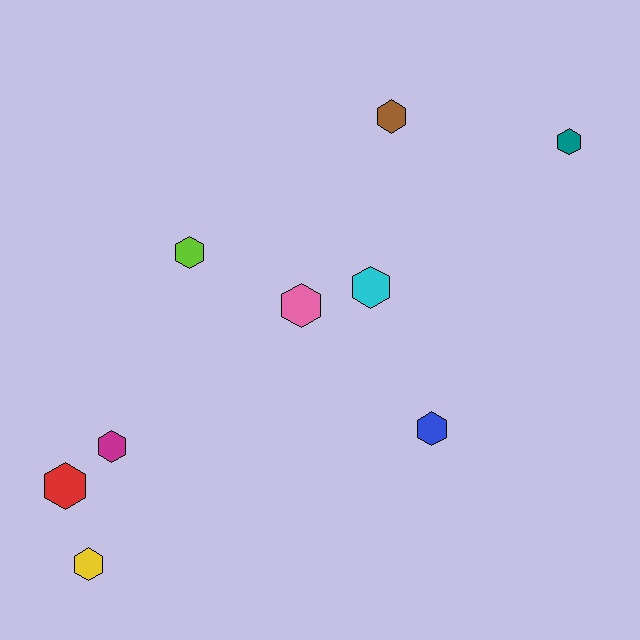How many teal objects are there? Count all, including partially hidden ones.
There is 1 teal object.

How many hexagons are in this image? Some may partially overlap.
There are 9 hexagons.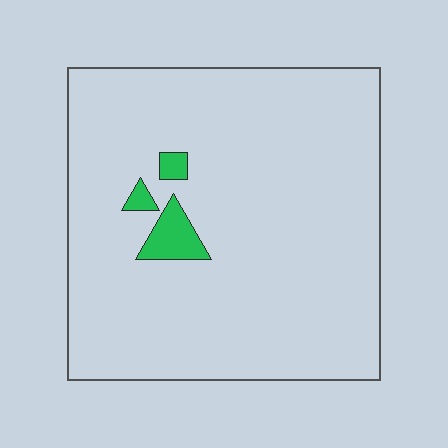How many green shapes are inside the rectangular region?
3.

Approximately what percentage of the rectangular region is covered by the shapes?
Approximately 5%.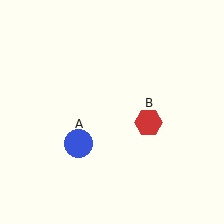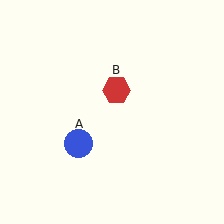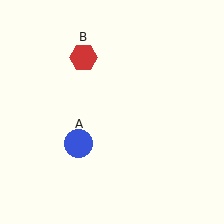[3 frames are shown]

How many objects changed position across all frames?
1 object changed position: red hexagon (object B).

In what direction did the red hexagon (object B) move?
The red hexagon (object B) moved up and to the left.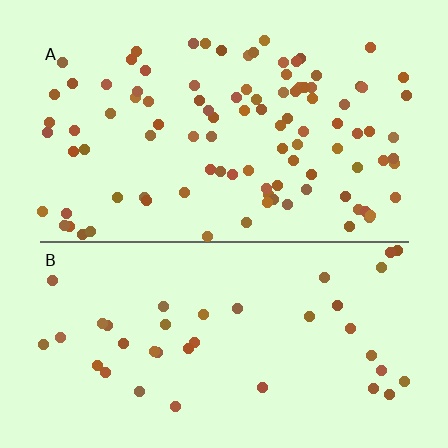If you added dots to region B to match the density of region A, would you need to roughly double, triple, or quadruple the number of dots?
Approximately triple.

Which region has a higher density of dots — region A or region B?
A (the top).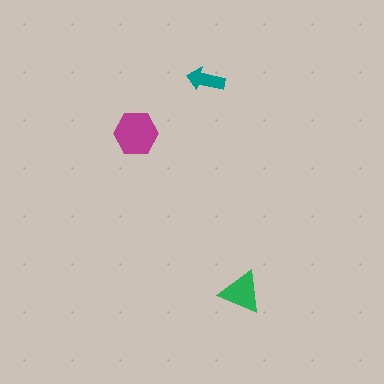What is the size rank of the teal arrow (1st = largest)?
3rd.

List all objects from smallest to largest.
The teal arrow, the green triangle, the magenta hexagon.